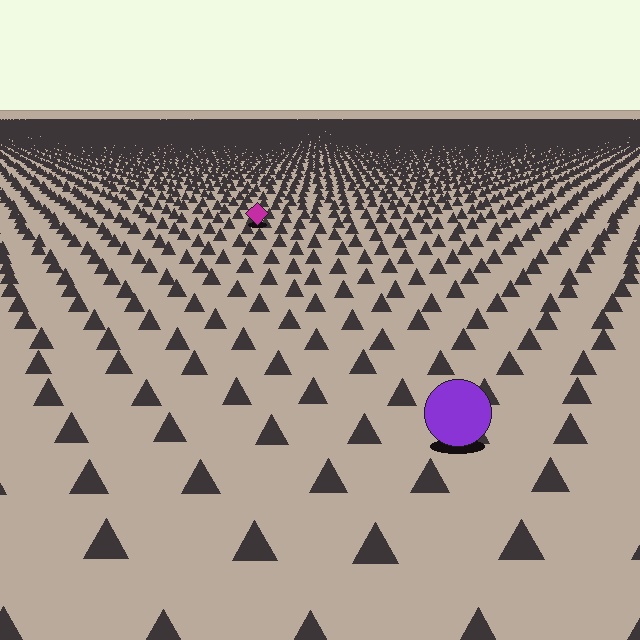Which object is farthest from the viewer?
The magenta diamond is farthest from the viewer. It appears smaller and the ground texture around it is denser.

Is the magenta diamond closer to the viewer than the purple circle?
No. The purple circle is closer — you can tell from the texture gradient: the ground texture is coarser near it.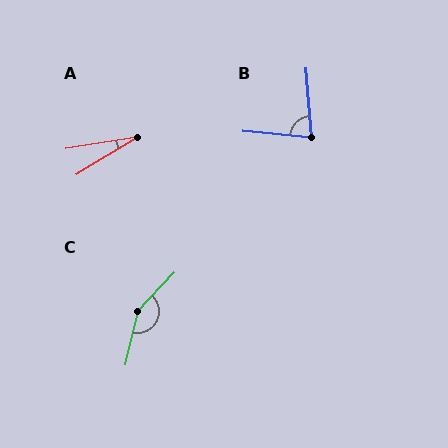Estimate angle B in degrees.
Approximately 80 degrees.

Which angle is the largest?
C, at approximately 150 degrees.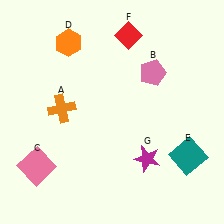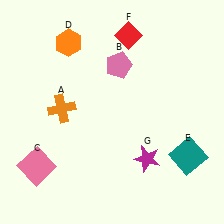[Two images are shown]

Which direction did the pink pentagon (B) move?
The pink pentagon (B) moved left.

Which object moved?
The pink pentagon (B) moved left.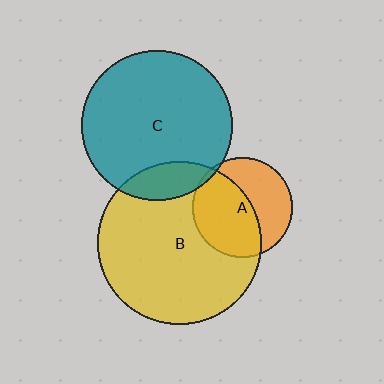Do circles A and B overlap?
Yes.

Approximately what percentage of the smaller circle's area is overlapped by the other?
Approximately 55%.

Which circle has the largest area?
Circle B (yellow).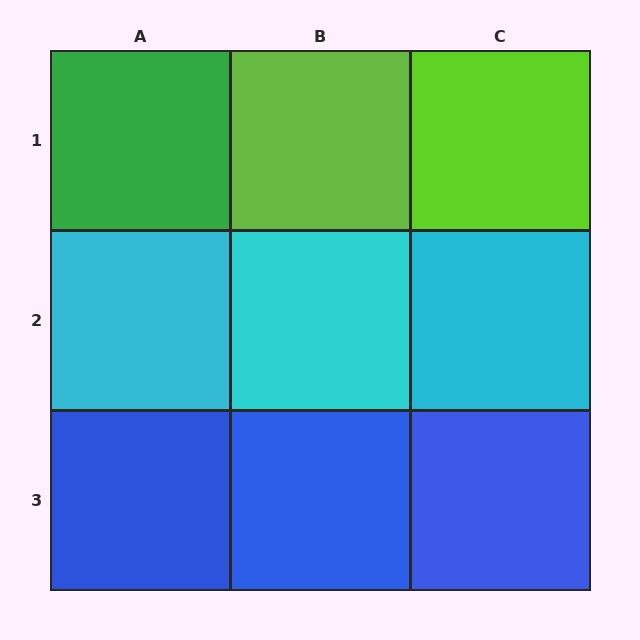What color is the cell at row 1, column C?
Lime.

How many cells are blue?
3 cells are blue.